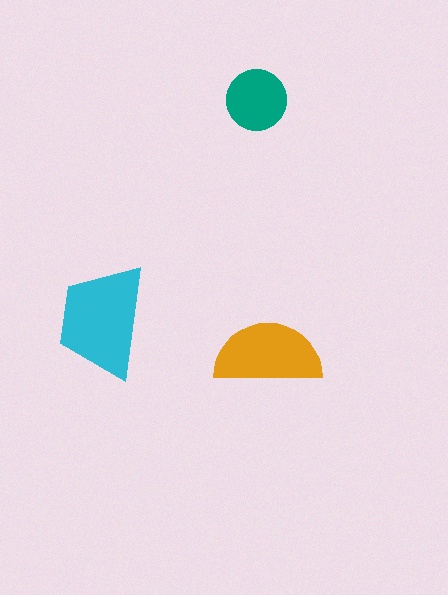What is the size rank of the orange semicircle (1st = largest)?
2nd.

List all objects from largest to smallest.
The cyan trapezoid, the orange semicircle, the teal circle.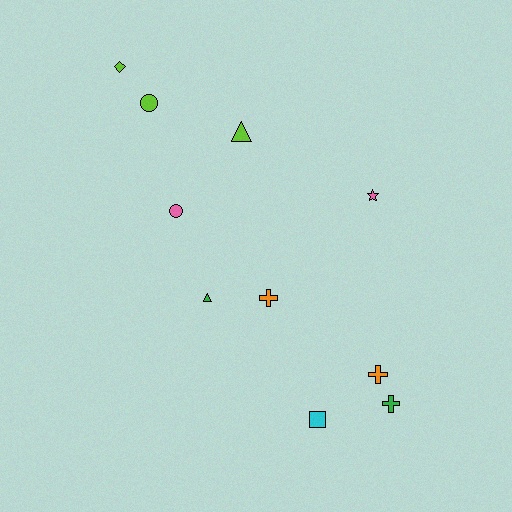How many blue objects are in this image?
There are no blue objects.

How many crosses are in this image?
There are 3 crosses.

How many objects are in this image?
There are 10 objects.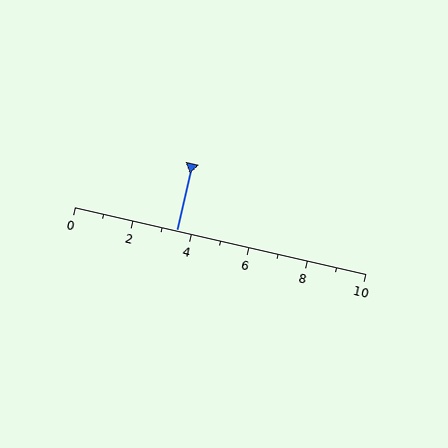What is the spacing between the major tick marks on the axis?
The major ticks are spaced 2 apart.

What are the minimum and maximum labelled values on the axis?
The axis runs from 0 to 10.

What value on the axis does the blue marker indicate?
The marker indicates approximately 3.5.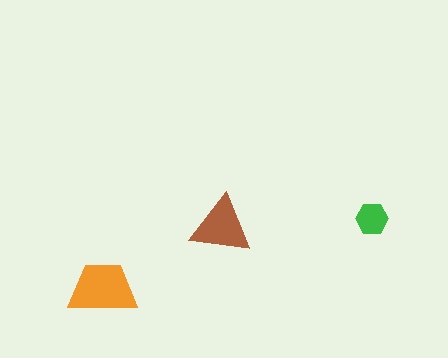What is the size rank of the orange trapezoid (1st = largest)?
1st.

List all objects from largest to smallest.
The orange trapezoid, the brown triangle, the green hexagon.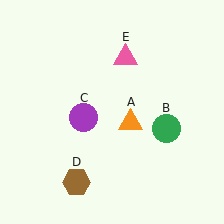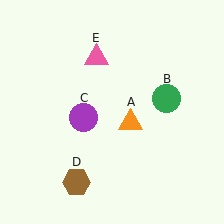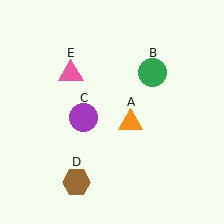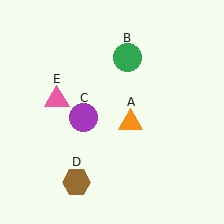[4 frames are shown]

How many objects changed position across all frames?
2 objects changed position: green circle (object B), pink triangle (object E).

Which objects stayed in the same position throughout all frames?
Orange triangle (object A) and purple circle (object C) and brown hexagon (object D) remained stationary.